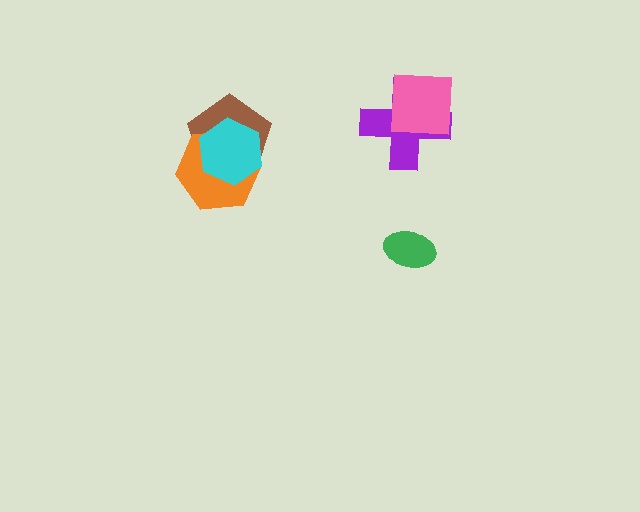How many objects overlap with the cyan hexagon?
2 objects overlap with the cyan hexagon.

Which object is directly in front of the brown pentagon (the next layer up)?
The orange hexagon is directly in front of the brown pentagon.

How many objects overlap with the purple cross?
1 object overlaps with the purple cross.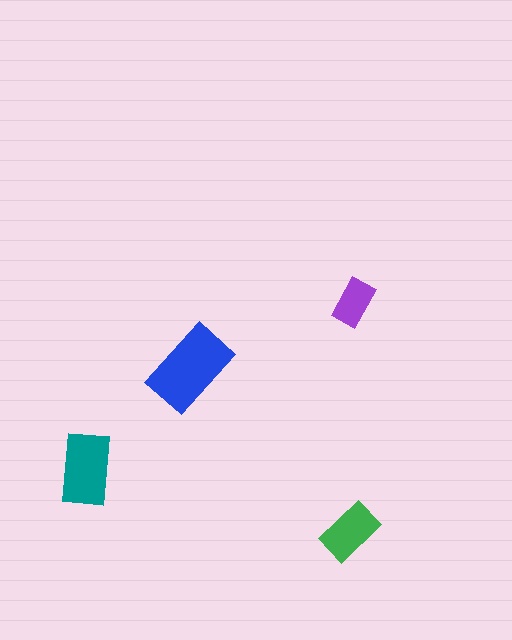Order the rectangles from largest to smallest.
the blue one, the teal one, the green one, the purple one.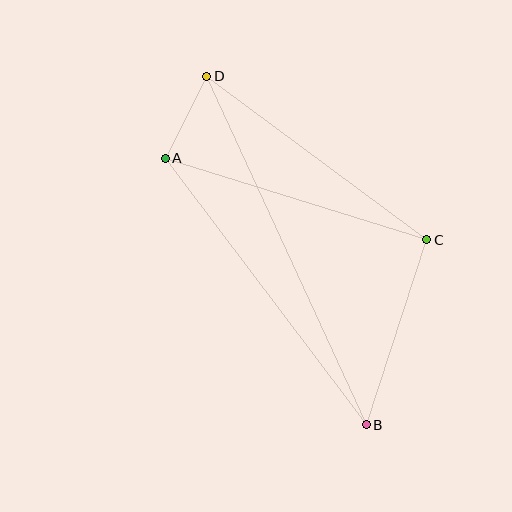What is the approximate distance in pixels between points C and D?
The distance between C and D is approximately 274 pixels.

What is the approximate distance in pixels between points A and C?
The distance between A and C is approximately 274 pixels.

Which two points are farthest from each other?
Points B and D are farthest from each other.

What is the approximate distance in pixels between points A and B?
The distance between A and B is approximately 334 pixels.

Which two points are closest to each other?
Points A and D are closest to each other.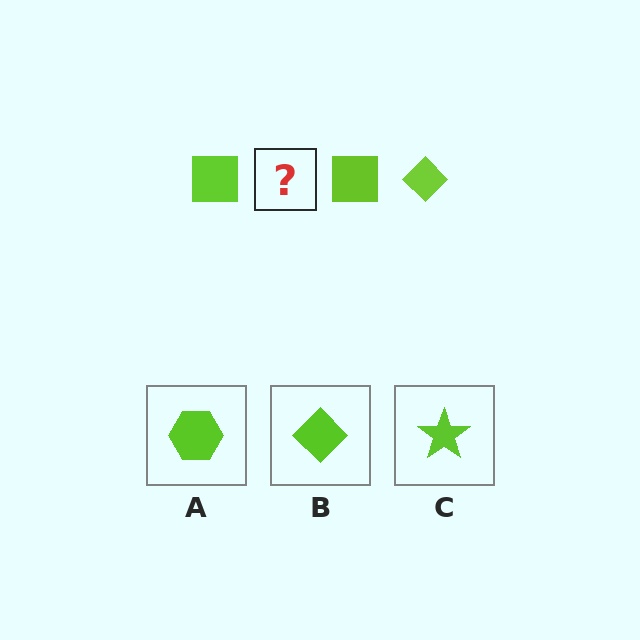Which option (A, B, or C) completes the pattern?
B.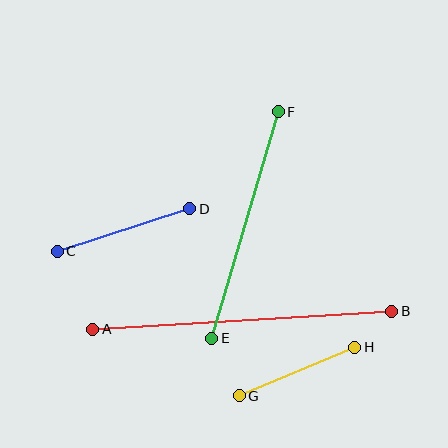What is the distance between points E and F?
The distance is approximately 236 pixels.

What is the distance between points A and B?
The distance is approximately 300 pixels.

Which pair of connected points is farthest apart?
Points A and B are farthest apart.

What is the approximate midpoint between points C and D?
The midpoint is at approximately (123, 230) pixels.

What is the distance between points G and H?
The distance is approximately 125 pixels.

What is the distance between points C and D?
The distance is approximately 139 pixels.